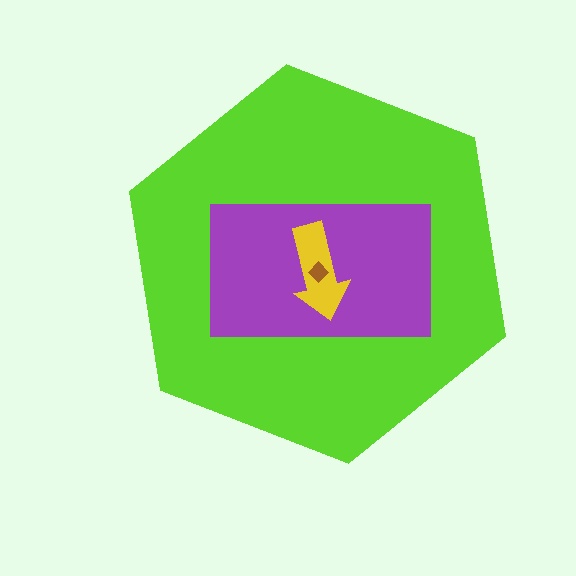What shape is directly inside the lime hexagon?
The purple rectangle.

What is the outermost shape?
The lime hexagon.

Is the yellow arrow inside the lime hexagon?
Yes.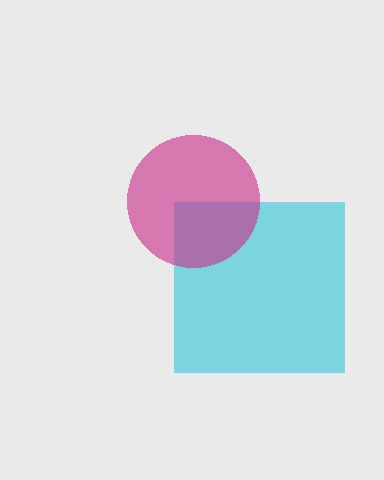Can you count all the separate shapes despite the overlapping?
Yes, there are 2 separate shapes.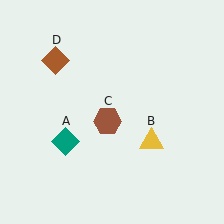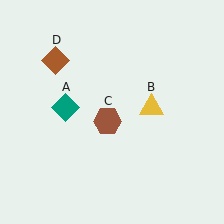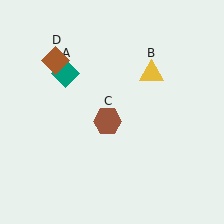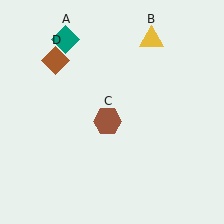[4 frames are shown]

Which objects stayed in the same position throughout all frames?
Brown hexagon (object C) and brown diamond (object D) remained stationary.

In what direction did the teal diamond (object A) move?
The teal diamond (object A) moved up.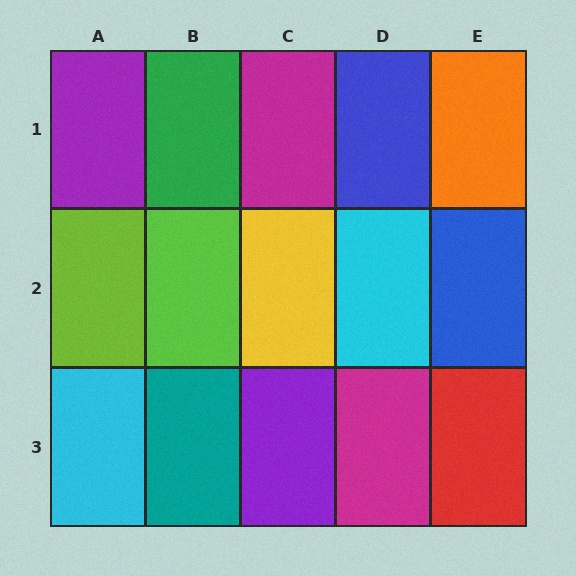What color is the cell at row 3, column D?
Magenta.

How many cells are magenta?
2 cells are magenta.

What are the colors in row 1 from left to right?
Purple, green, magenta, blue, orange.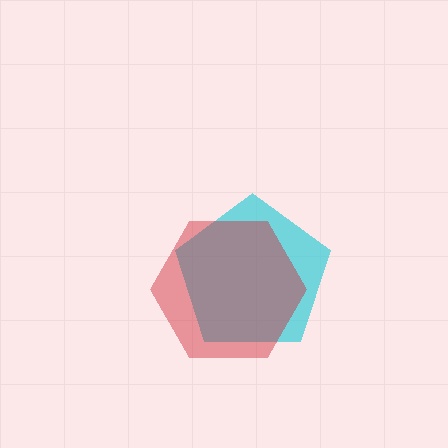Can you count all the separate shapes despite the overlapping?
Yes, there are 2 separate shapes.